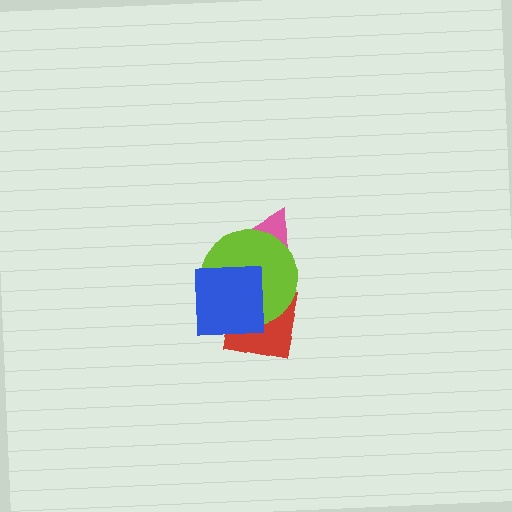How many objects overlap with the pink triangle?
2 objects overlap with the pink triangle.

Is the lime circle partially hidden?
Yes, it is partially covered by another shape.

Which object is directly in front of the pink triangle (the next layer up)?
The lime circle is directly in front of the pink triangle.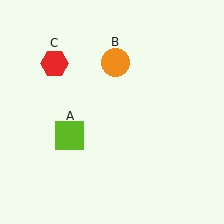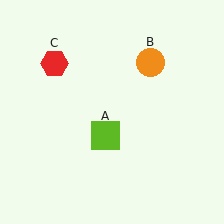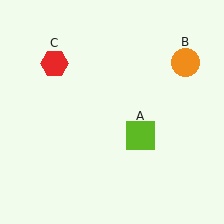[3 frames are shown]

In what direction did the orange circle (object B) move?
The orange circle (object B) moved right.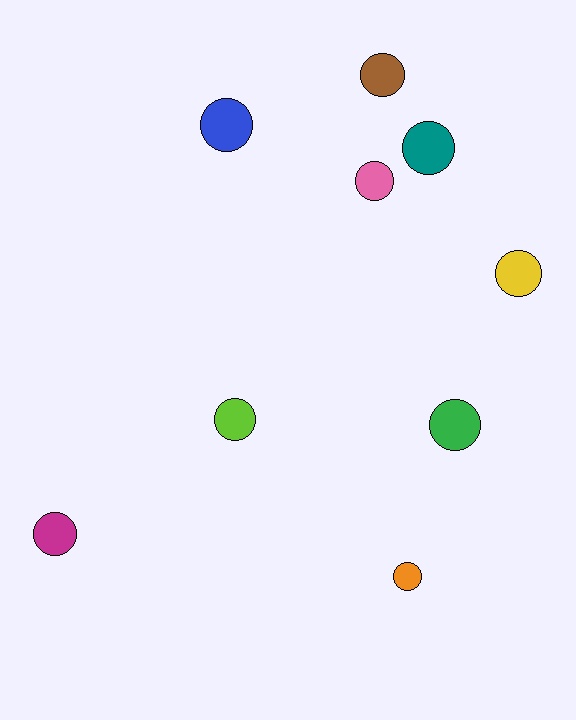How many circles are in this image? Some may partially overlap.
There are 9 circles.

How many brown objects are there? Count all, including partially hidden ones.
There is 1 brown object.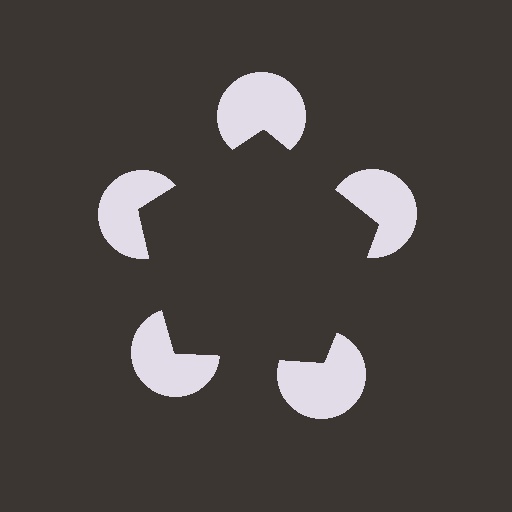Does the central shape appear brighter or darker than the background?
It typically appears slightly darker than the background, even though no actual brightness change is drawn.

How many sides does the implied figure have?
5 sides.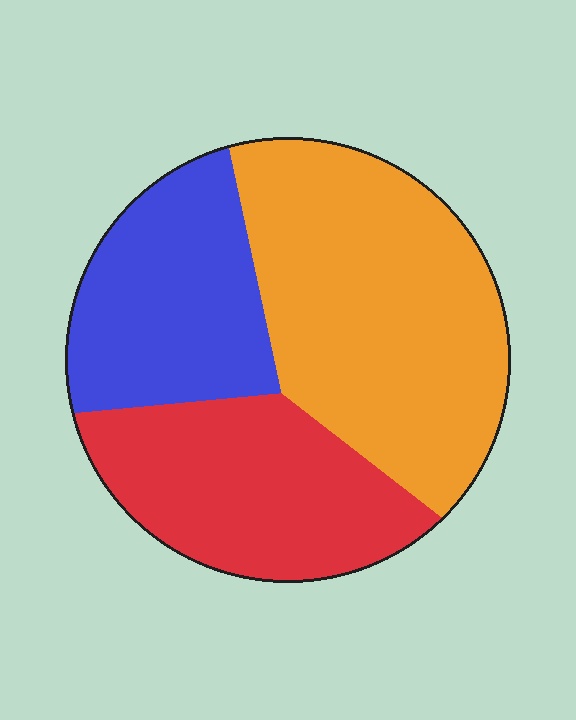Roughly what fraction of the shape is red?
Red covers about 30% of the shape.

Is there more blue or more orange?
Orange.